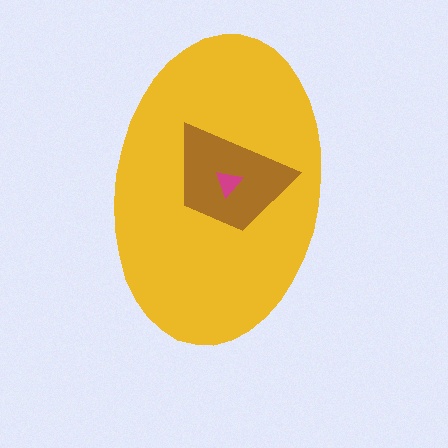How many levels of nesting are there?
3.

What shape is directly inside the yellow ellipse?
The brown trapezoid.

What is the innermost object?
The magenta triangle.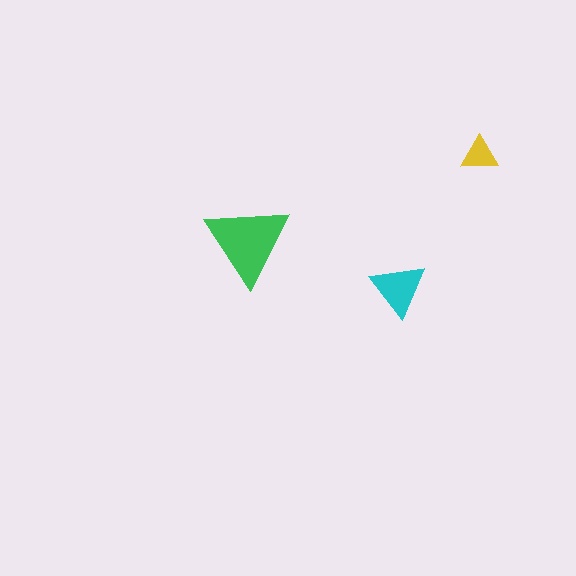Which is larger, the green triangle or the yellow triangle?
The green one.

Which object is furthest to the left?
The green triangle is leftmost.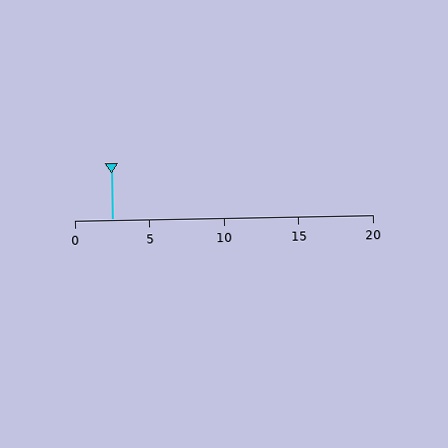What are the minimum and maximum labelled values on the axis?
The axis runs from 0 to 20.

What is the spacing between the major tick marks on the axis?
The major ticks are spaced 5 apart.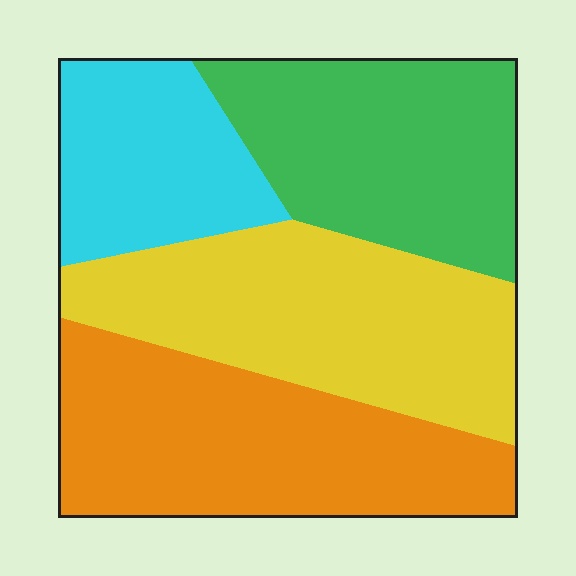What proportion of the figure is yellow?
Yellow covers 29% of the figure.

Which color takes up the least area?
Cyan, at roughly 15%.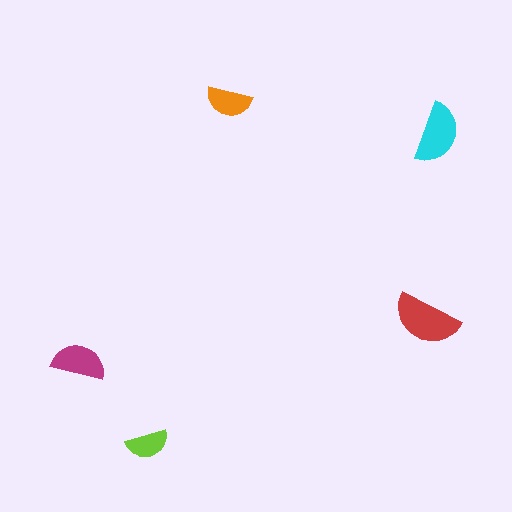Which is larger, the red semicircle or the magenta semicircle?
The red one.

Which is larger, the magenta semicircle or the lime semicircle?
The magenta one.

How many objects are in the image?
There are 5 objects in the image.